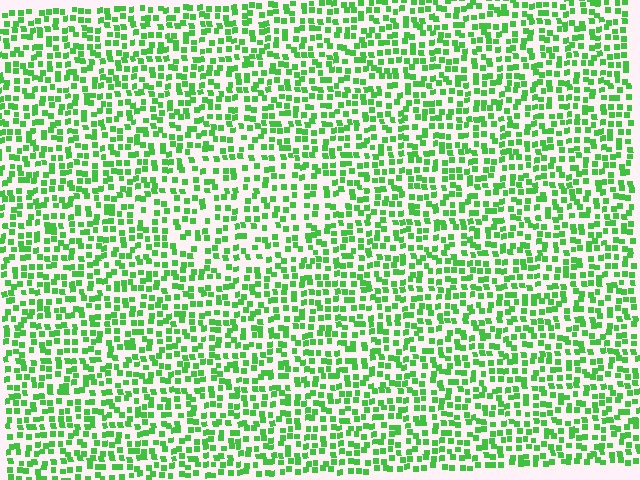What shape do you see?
I see a diamond.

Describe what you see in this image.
The image contains small green elements arranged at two different densities. A diamond-shaped region is visible where the elements are less densely packed than the surrounding area.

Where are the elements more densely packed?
The elements are more densely packed outside the diamond boundary.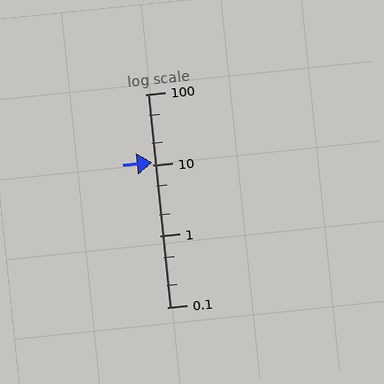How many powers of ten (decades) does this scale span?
The scale spans 3 decades, from 0.1 to 100.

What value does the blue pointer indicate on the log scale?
The pointer indicates approximately 11.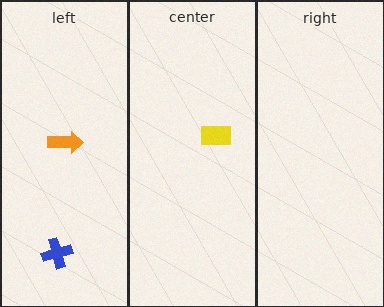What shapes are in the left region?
The orange arrow, the blue cross.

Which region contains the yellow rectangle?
The center region.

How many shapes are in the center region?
1.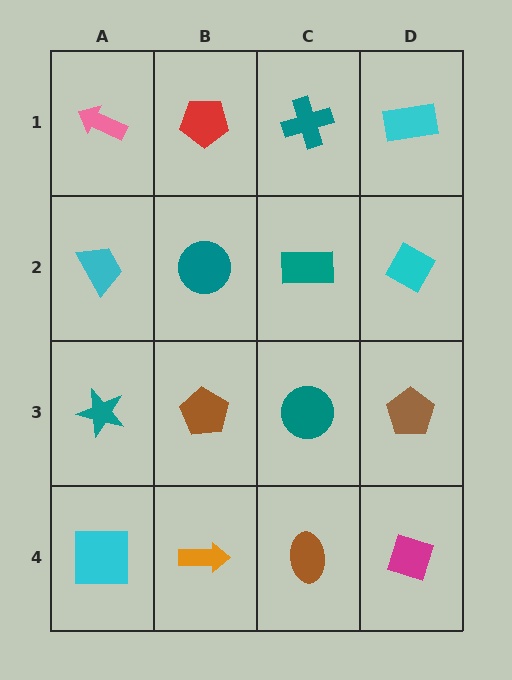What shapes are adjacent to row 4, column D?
A brown pentagon (row 3, column D), a brown ellipse (row 4, column C).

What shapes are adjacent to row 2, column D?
A cyan rectangle (row 1, column D), a brown pentagon (row 3, column D), a teal rectangle (row 2, column C).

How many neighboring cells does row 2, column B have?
4.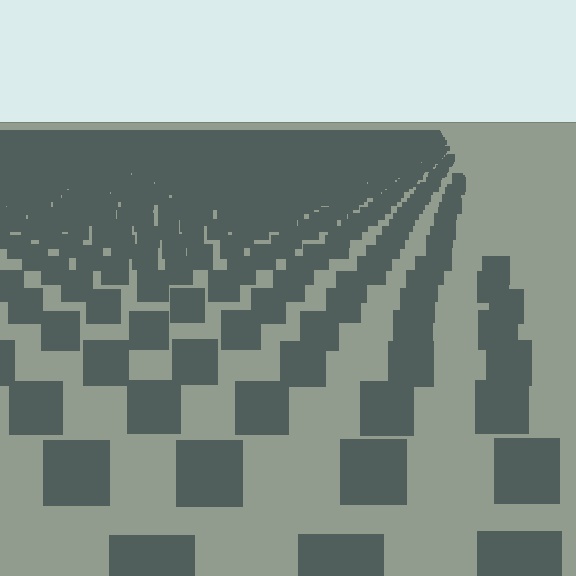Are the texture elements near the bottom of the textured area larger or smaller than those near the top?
Larger. Near the bottom, elements are closer to the viewer and appear at a bigger on-screen size.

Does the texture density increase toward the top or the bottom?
Density increases toward the top.